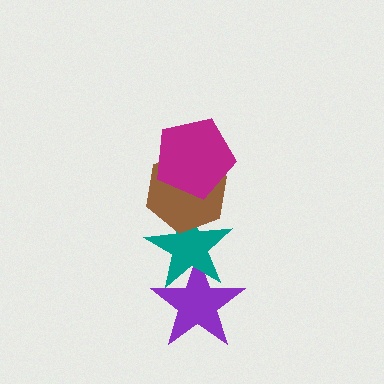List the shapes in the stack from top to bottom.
From top to bottom: the magenta pentagon, the brown hexagon, the teal star, the purple star.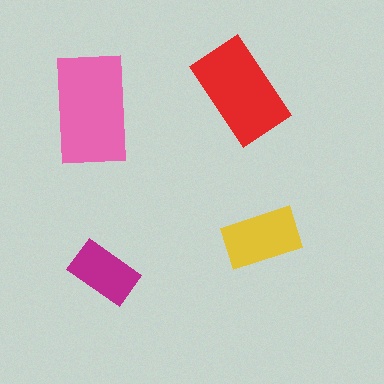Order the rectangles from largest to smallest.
the pink one, the red one, the yellow one, the magenta one.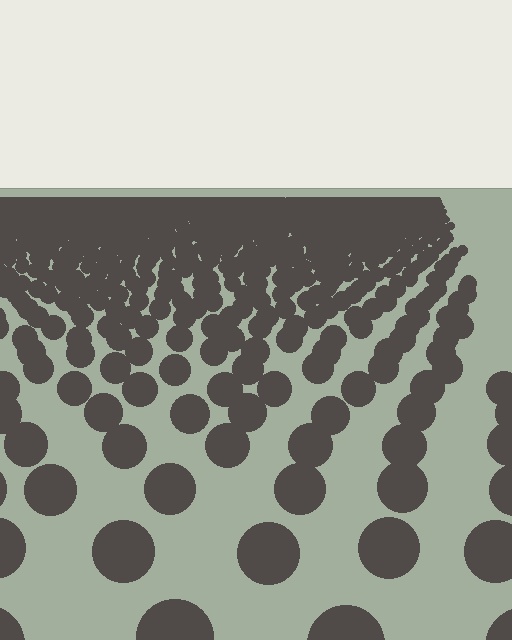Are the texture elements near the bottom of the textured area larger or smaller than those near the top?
Larger. Near the bottom, elements are closer to the viewer and appear at a bigger on-screen size.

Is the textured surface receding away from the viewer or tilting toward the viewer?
The surface is receding away from the viewer. Texture elements get smaller and denser toward the top.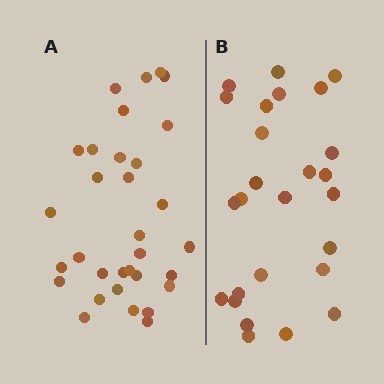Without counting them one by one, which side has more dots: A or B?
Region A (the left region) has more dots.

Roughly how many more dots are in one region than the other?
Region A has about 6 more dots than region B.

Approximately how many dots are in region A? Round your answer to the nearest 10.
About 30 dots. (The exact count is 32, which rounds to 30.)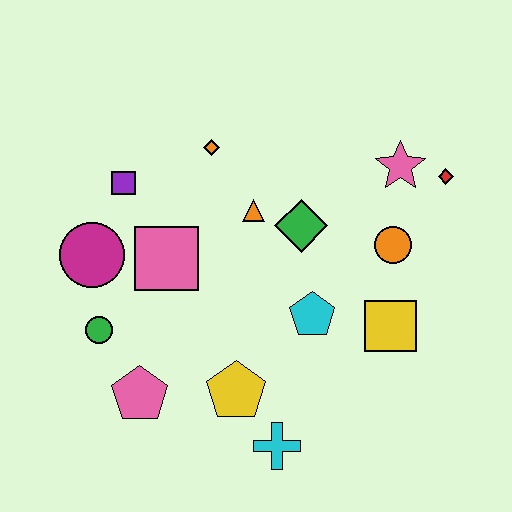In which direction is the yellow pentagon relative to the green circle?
The yellow pentagon is to the right of the green circle.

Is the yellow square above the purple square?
No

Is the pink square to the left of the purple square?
No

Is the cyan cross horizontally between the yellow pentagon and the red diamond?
Yes